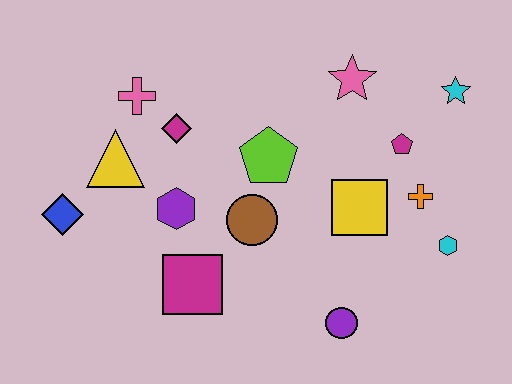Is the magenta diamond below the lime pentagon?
No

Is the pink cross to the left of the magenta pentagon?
Yes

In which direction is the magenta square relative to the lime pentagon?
The magenta square is below the lime pentagon.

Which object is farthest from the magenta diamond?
The cyan hexagon is farthest from the magenta diamond.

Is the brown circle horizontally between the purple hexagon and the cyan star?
Yes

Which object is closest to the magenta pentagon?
The orange cross is closest to the magenta pentagon.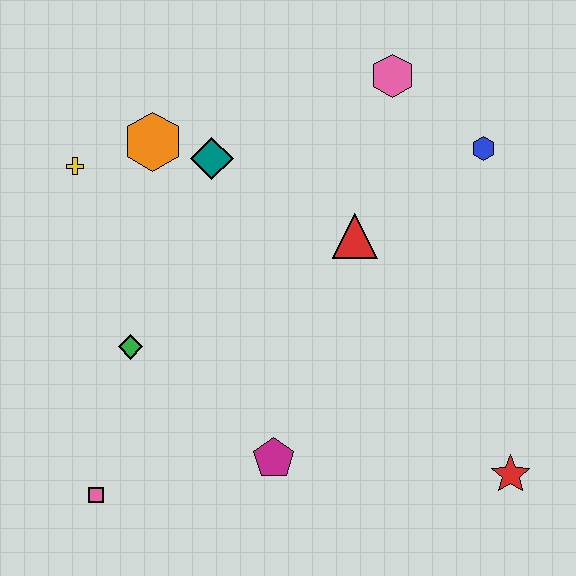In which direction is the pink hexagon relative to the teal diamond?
The pink hexagon is to the right of the teal diamond.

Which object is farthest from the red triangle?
The pink square is farthest from the red triangle.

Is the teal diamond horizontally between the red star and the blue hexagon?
No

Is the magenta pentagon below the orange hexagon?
Yes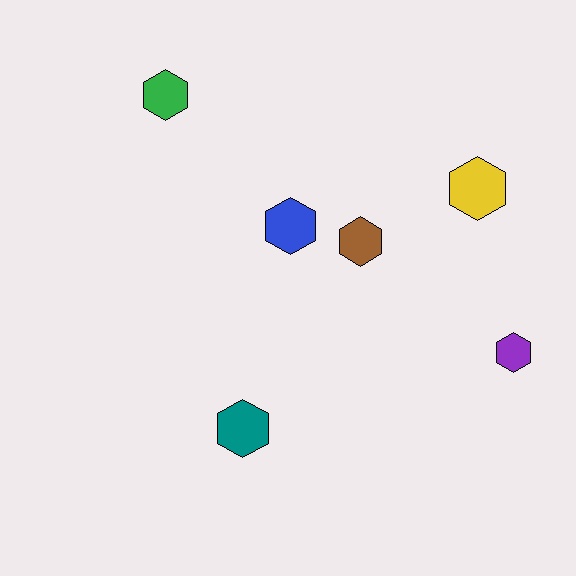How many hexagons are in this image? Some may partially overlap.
There are 6 hexagons.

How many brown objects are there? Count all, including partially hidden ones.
There is 1 brown object.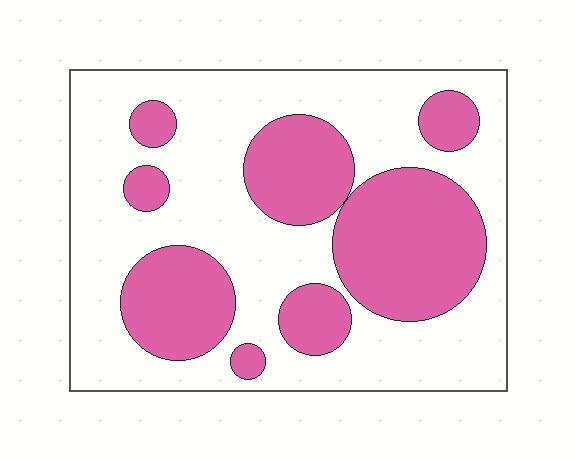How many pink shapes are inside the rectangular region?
8.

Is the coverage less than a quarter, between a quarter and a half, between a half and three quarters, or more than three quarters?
Between a quarter and a half.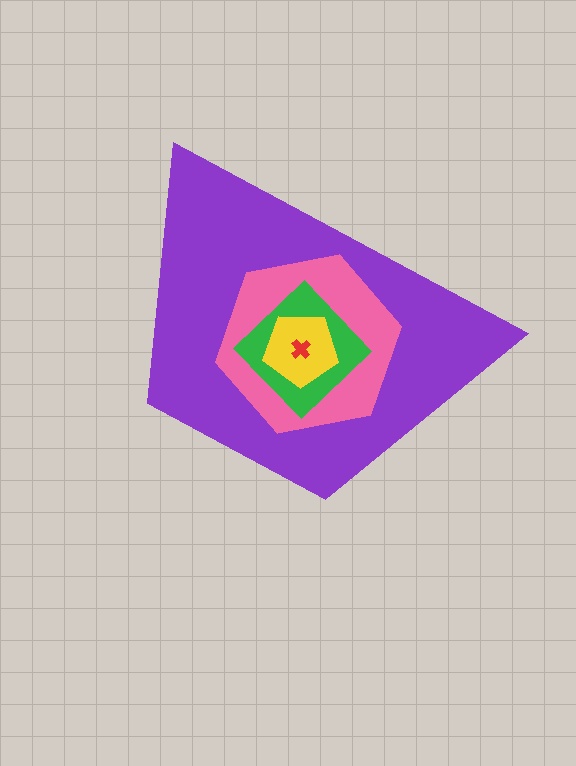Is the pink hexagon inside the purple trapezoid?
Yes.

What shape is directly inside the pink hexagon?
The green diamond.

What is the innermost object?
The red cross.